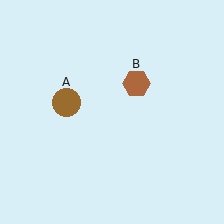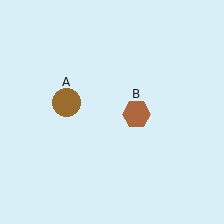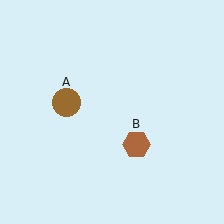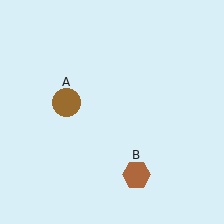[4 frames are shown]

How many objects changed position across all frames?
1 object changed position: brown hexagon (object B).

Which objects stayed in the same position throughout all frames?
Brown circle (object A) remained stationary.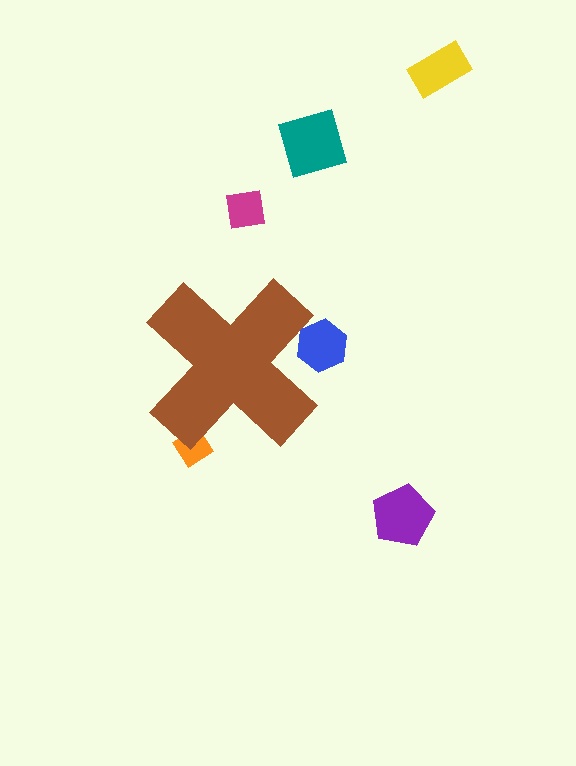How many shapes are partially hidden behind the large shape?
2 shapes are partially hidden.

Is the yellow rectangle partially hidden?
No, the yellow rectangle is fully visible.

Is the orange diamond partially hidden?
Yes, the orange diamond is partially hidden behind the brown cross.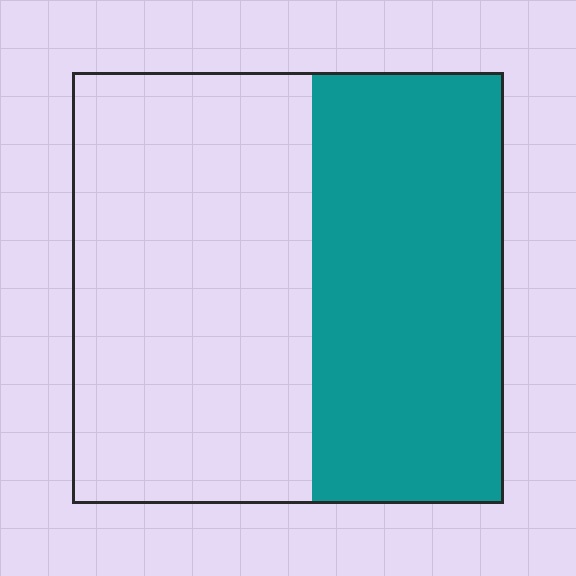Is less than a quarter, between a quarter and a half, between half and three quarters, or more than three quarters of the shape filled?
Between a quarter and a half.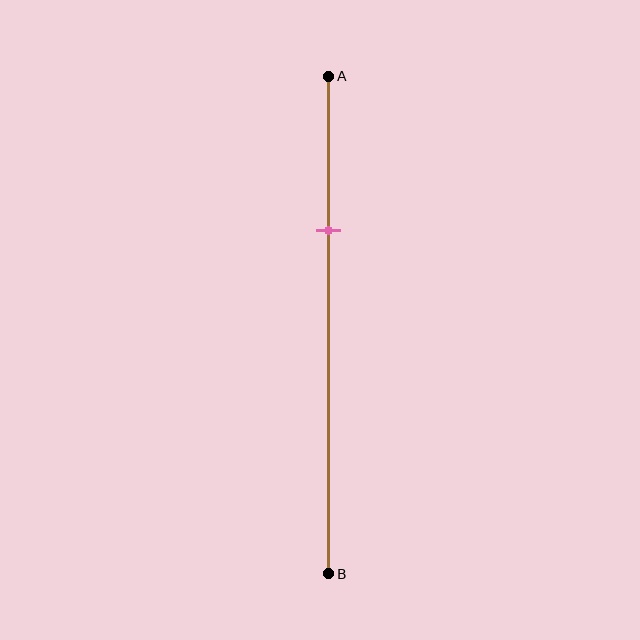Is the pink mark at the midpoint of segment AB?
No, the mark is at about 30% from A, not at the 50% midpoint.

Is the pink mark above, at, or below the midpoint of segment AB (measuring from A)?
The pink mark is above the midpoint of segment AB.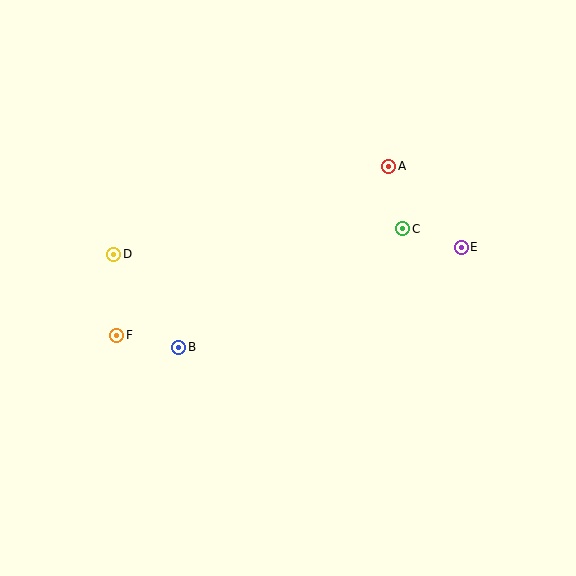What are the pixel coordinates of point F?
Point F is at (117, 335).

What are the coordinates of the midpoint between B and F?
The midpoint between B and F is at (148, 341).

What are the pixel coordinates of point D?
Point D is at (114, 254).